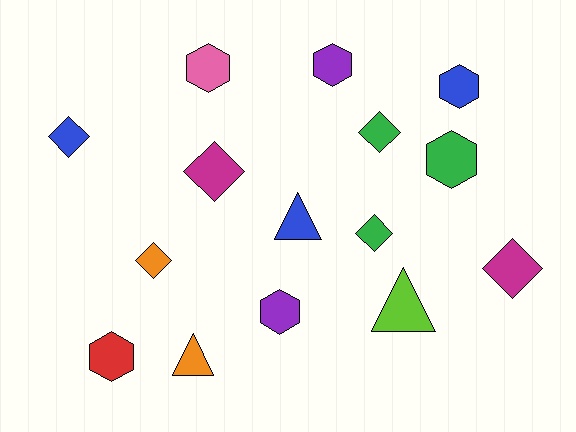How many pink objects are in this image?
There is 1 pink object.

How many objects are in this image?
There are 15 objects.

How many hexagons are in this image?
There are 6 hexagons.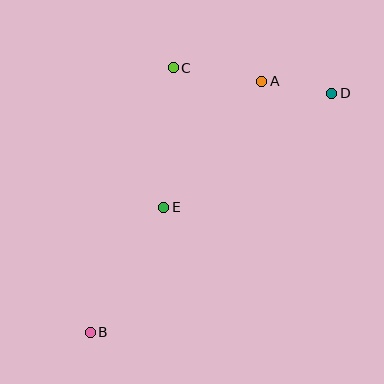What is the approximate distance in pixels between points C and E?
The distance between C and E is approximately 139 pixels.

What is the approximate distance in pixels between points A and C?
The distance between A and C is approximately 90 pixels.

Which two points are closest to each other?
Points A and D are closest to each other.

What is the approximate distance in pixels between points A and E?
The distance between A and E is approximately 160 pixels.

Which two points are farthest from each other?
Points B and D are farthest from each other.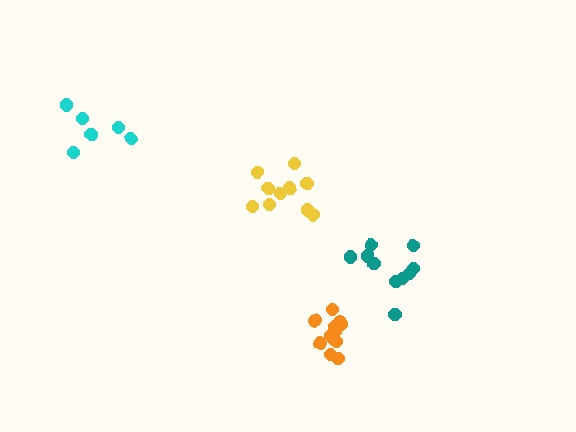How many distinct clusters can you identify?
There are 4 distinct clusters.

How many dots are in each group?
Group 1: 10 dots, Group 2: 10 dots, Group 3: 12 dots, Group 4: 6 dots (38 total).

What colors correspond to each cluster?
The clusters are colored: teal, yellow, orange, cyan.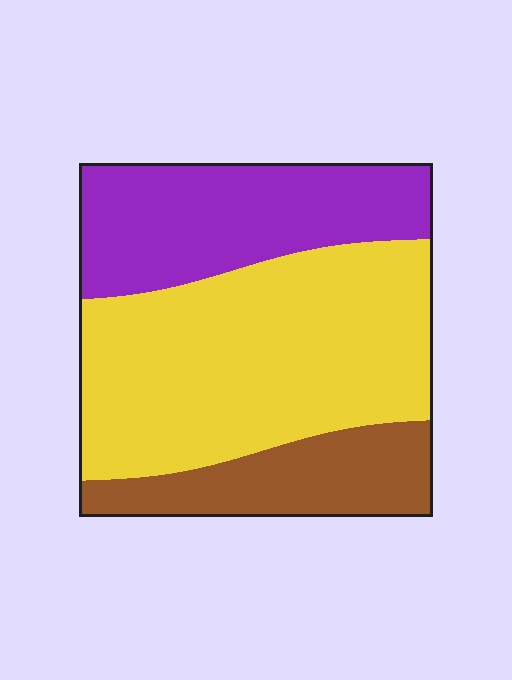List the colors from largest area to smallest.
From largest to smallest: yellow, purple, brown.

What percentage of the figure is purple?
Purple covers roughly 30% of the figure.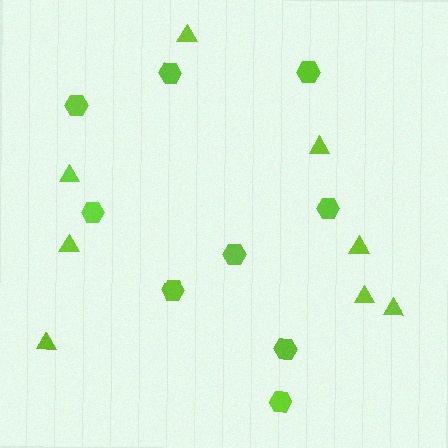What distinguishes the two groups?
There are 2 groups: one group of triangles (8) and one group of hexagons (9).